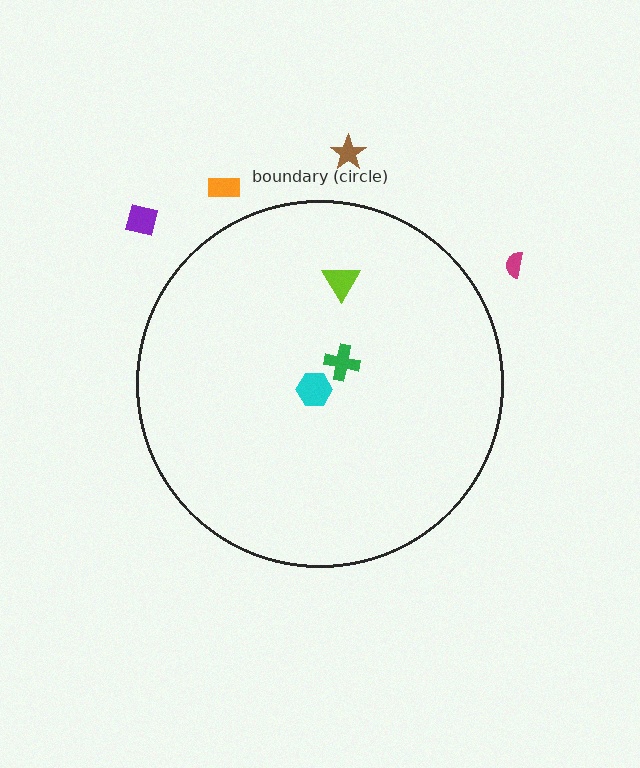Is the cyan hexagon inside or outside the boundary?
Inside.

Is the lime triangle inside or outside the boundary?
Inside.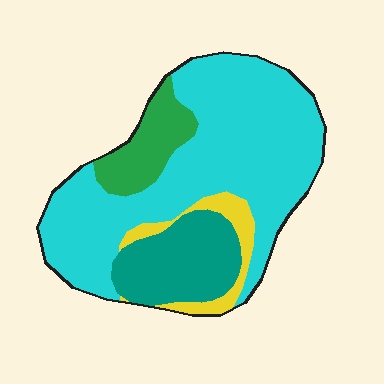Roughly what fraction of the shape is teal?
Teal takes up about one fifth (1/5) of the shape.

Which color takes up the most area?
Cyan, at roughly 65%.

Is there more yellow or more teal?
Teal.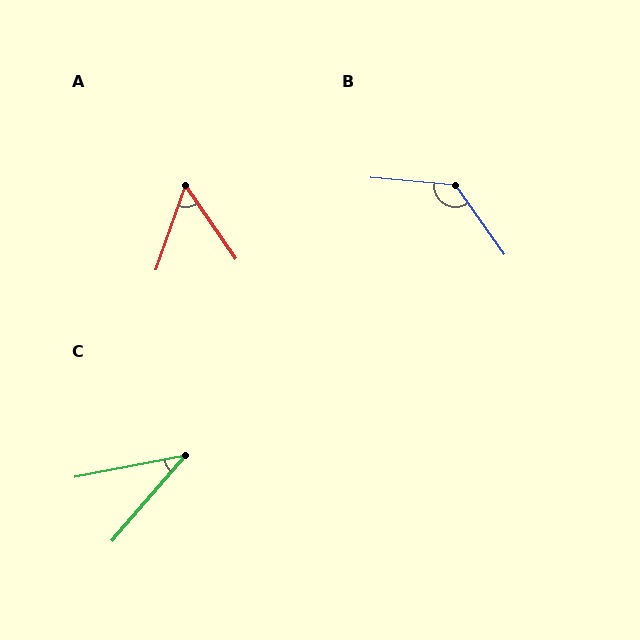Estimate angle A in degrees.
Approximately 53 degrees.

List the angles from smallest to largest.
C (38°), A (53°), B (130°).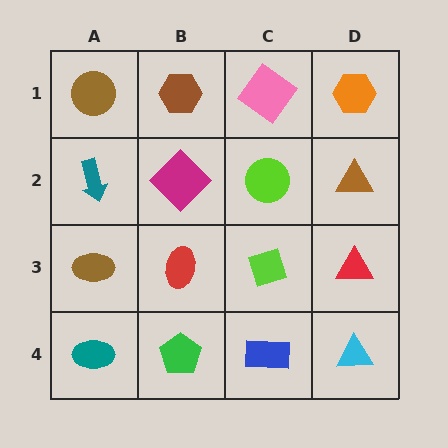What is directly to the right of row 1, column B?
A pink diamond.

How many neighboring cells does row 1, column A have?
2.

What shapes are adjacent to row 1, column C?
A lime circle (row 2, column C), a brown hexagon (row 1, column B), an orange hexagon (row 1, column D).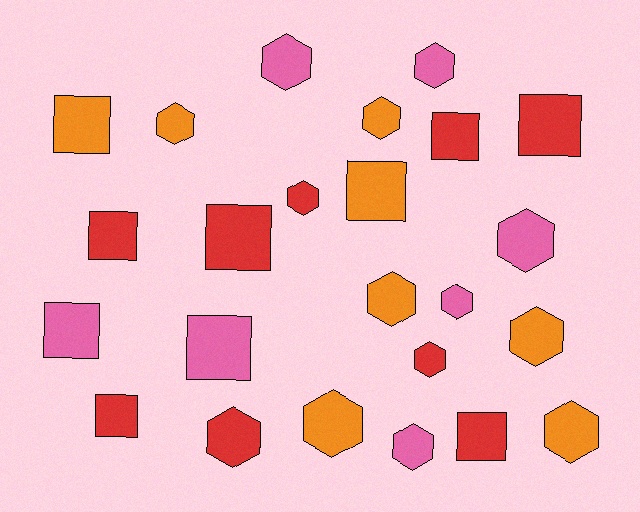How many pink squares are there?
There are 2 pink squares.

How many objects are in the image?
There are 24 objects.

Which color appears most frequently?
Red, with 9 objects.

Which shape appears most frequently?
Hexagon, with 14 objects.